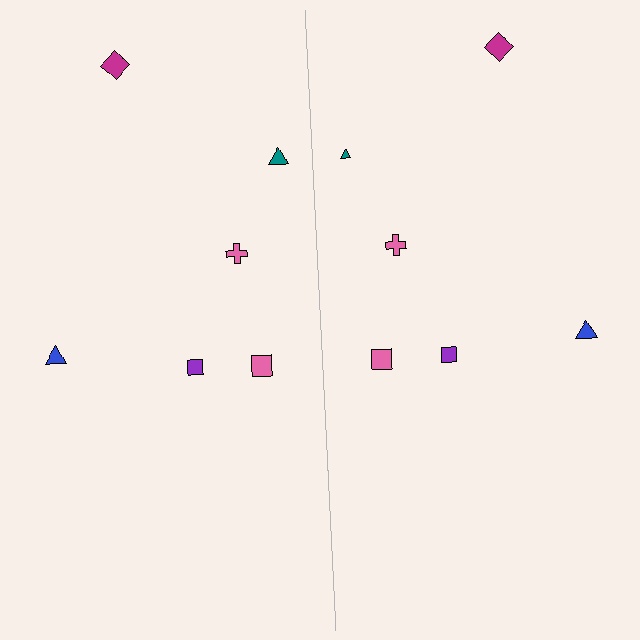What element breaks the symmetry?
The teal triangle on the right side has a different size than its mirror counterpart.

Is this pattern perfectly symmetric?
No, the pattern is not perfectly symmetric. The teal triangle on the right side has a different size than its mirror counterpart.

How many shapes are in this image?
There are 12 shapes in this image.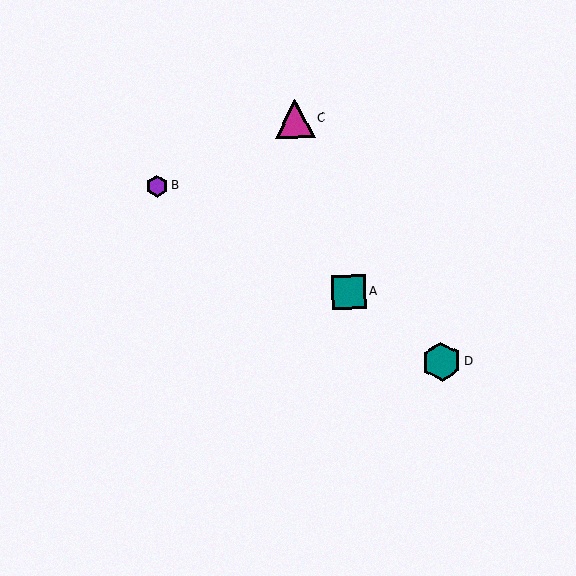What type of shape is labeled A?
Shape A is a teal square.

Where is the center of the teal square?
The center of the teal square is at (349, 292).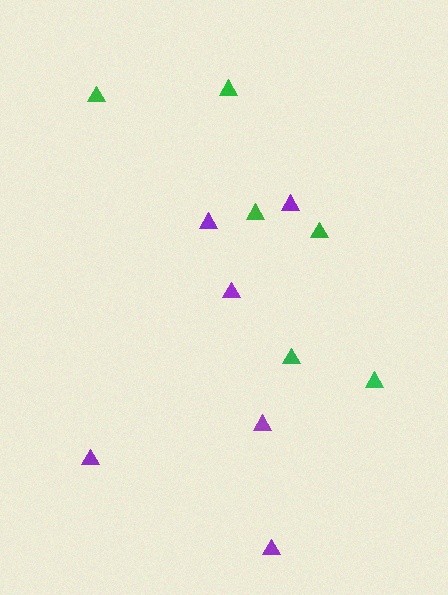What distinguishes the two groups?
There are 2 groups: one group of purple triangles (6) and one group of green triangles (6).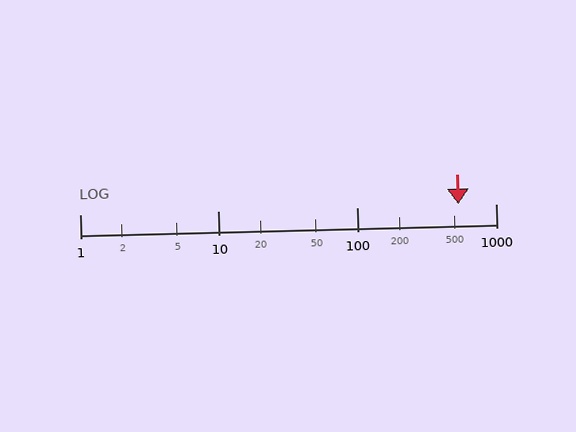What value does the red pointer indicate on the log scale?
The pointer indicates approximately 540.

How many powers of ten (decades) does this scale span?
The scale spans 3 decades, from 1 to 1000.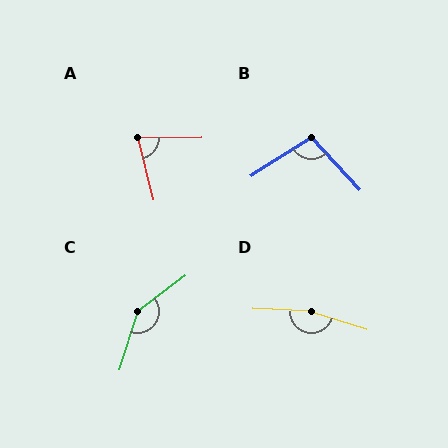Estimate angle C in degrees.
Approximately 144 degrees.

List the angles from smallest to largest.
A (77°), B (100°), C (144°), D (165°).